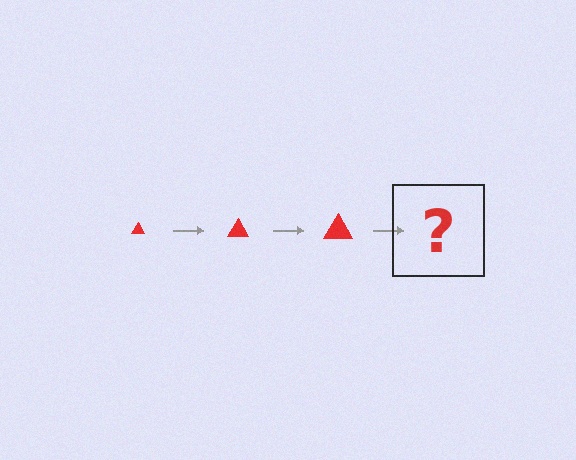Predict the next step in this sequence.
The next step is a red triangle, larger than the previous one.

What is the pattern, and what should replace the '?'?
The pattern is that the triangle gets progressively larger each step. The '?' should be a red triangle, larger than the previous one.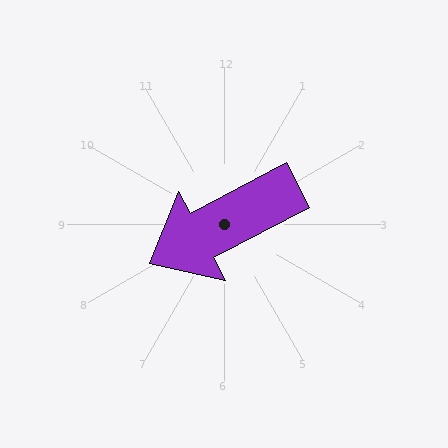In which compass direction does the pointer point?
Southwest.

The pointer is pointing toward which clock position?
Roughly 8 o'clock.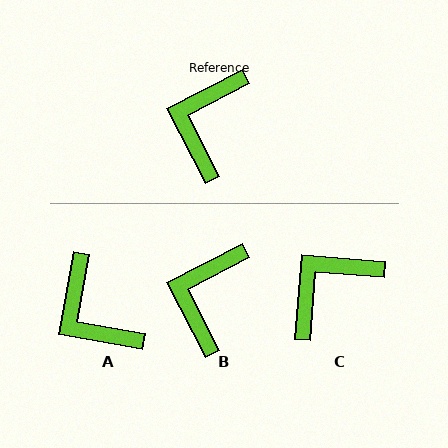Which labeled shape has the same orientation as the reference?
B.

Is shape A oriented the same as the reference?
No, it is off by about 53 degrees.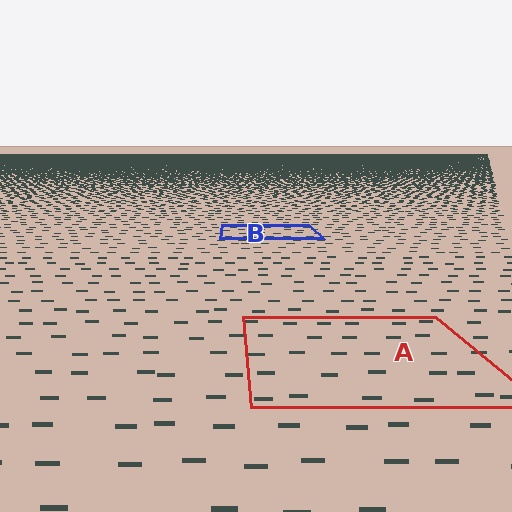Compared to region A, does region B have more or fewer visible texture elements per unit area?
Region B has more texture elements per unit area — they are packed more densely because it is farther away.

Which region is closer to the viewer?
Region A is closer. The texture elements there are larger and more spread out.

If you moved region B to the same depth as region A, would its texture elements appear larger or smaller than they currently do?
They would appear larger. At a closer depth, the same texture elements are projected at a bigger on-screen size.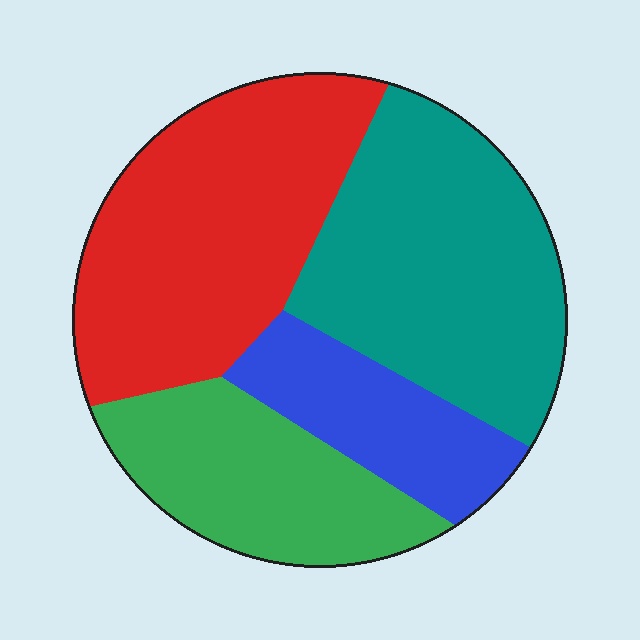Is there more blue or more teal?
Teal.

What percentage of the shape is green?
Green covers 20% of the shape.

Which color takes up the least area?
Blue, at roughly 15%.